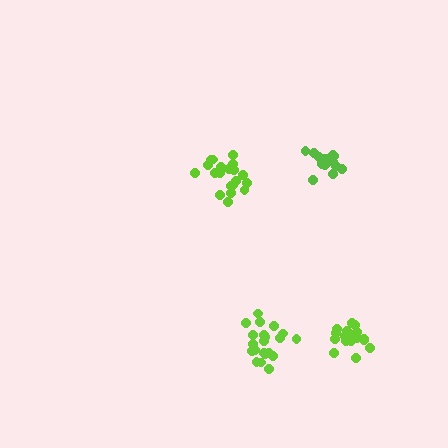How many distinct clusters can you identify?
There are 4 distinct clusters.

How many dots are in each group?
Group 1: 17 dots, Group 2: 21 dots, Group 3: 15 dots, Group 4: 21 dots (74 total).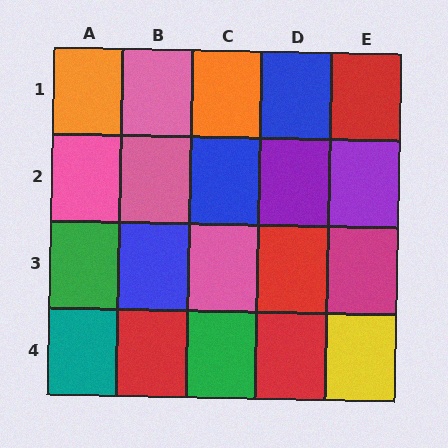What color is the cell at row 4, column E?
Yellow.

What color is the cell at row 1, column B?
Pink.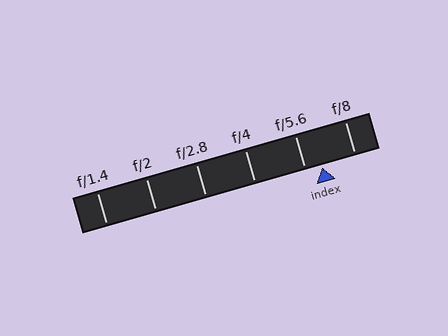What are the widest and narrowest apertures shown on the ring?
The widest aperture shown is f/1.4 and the narrowest is f/8.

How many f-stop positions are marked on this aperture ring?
There are 6 f-stop positions marked.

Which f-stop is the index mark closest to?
The index mark is closest to f/5.6.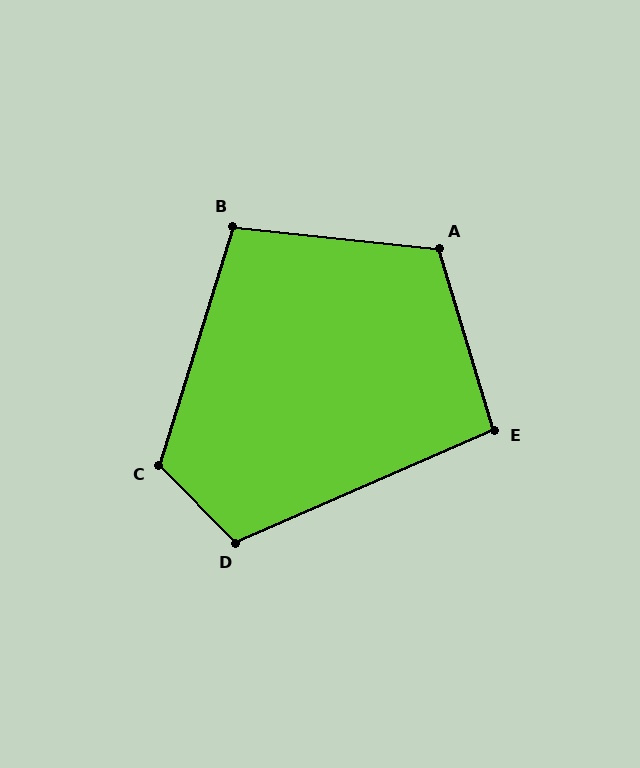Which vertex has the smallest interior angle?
E, at approximately 97 degrees.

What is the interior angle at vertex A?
Approximately 113 degrees (obtuse).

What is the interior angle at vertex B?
Approximately 101 degrees (obtuse).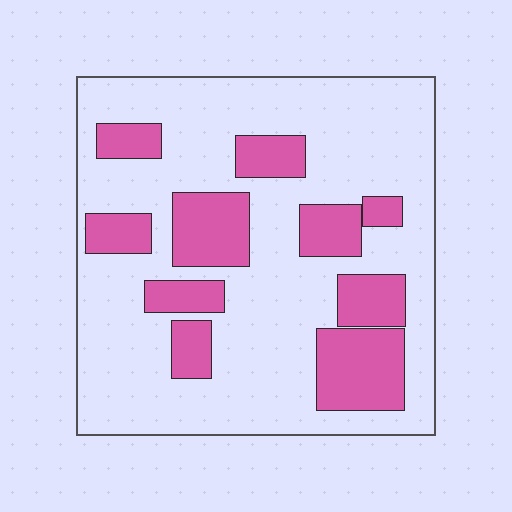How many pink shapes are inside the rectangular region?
10.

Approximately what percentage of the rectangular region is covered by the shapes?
Approximately 25%.